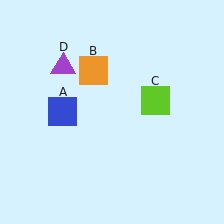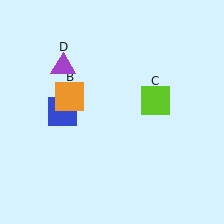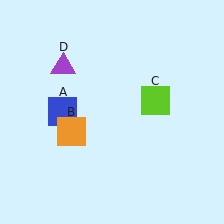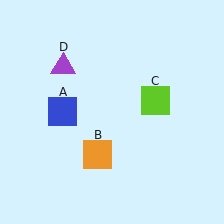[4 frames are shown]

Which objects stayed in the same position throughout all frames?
Blue square (object A) and lime square (object C) and purple triangle (object D) remained stationary.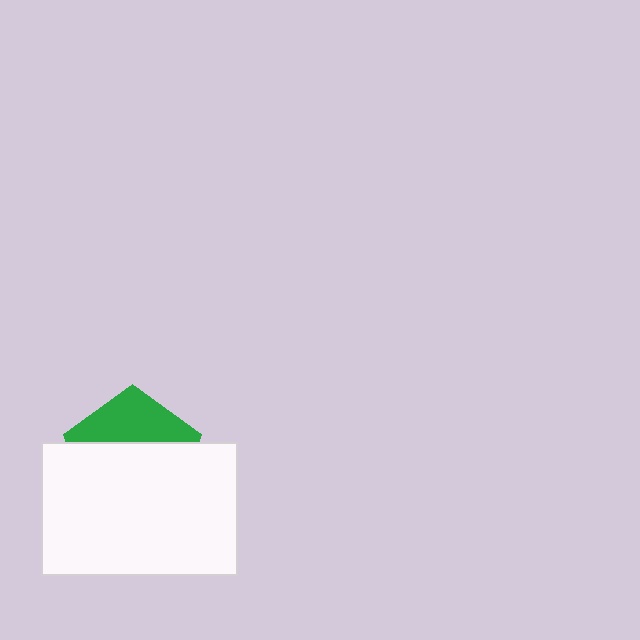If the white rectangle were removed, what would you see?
You would see the complete green pentagon.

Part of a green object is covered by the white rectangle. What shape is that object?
It is a pentagon.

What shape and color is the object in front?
The object in front is a white rectangle.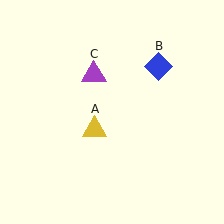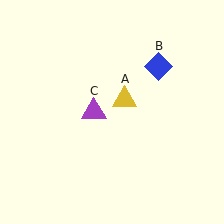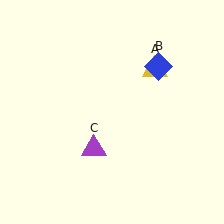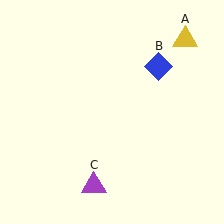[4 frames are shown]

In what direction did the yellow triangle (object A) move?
The yellow triangle (object A) moved up and to the right.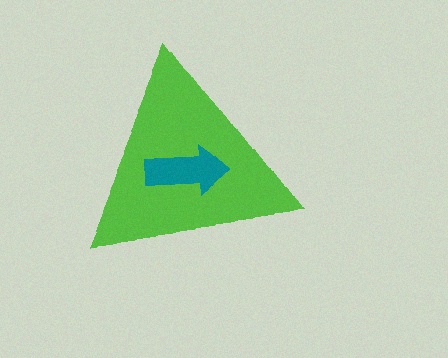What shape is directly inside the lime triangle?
The teal arrow.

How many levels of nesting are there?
2.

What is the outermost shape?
The lime triangle.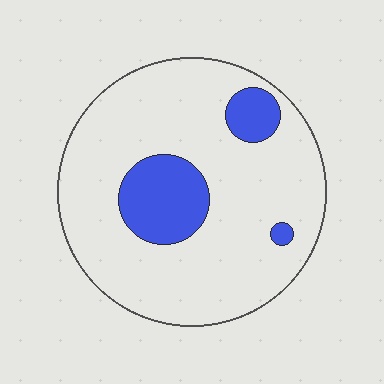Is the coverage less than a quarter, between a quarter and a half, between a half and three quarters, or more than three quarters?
Less than a quarter.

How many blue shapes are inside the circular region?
3.